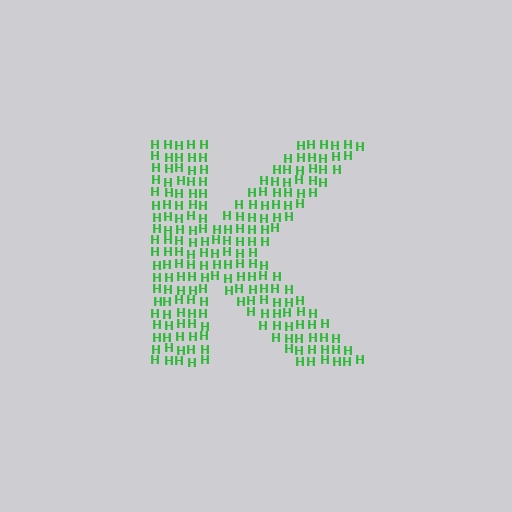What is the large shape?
The large shape is the letter K.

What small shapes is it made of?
It is made of small letter H's.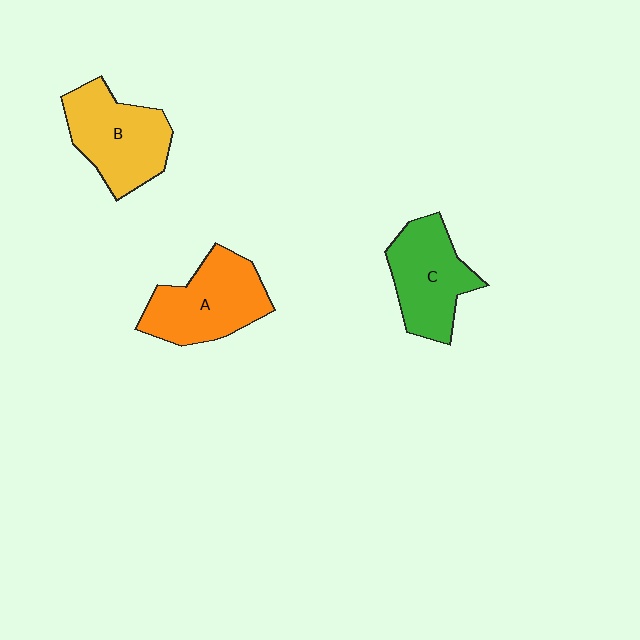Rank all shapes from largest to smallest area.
From largest to smallest: A (orange), B (yellow), C (green).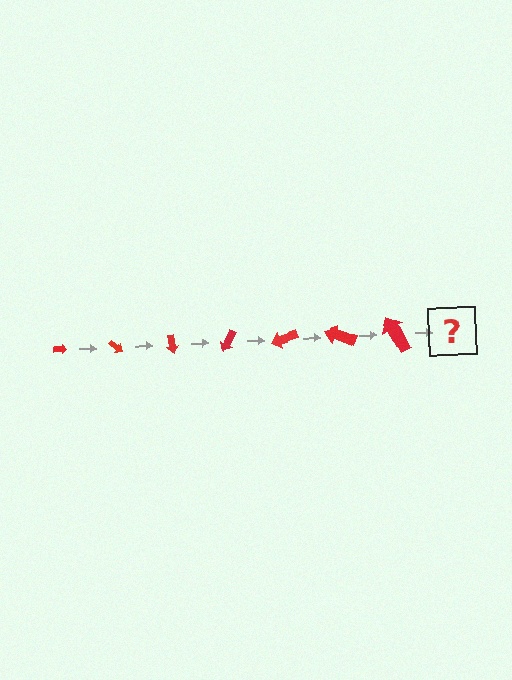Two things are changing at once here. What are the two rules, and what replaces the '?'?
The two rules are that the arrow grows larger each step and it rotates 40 degrees each step. The '?' should be an arrow, larger than the previous one and rotated 280 degrees from the start.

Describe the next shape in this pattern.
It should be an arrow, larger than the previous one and rotated 280 degrees from the start.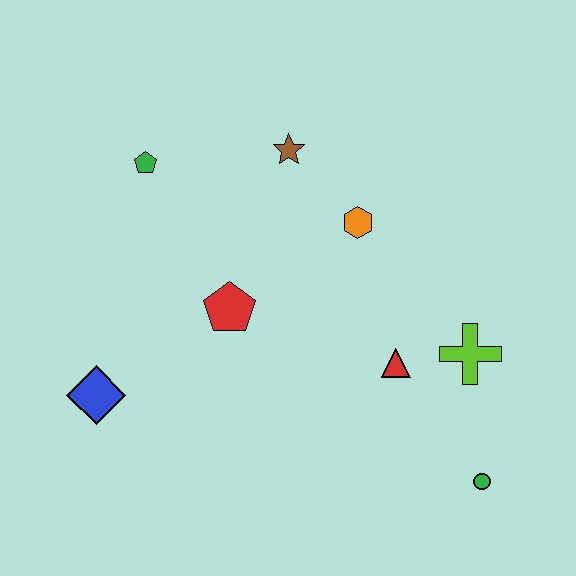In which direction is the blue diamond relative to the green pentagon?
The blue diamond is below the green pentagon.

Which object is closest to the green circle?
The lime cross is closest to the green circle.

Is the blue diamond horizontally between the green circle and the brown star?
No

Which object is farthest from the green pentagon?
The green circle is farthest from the green pentagon.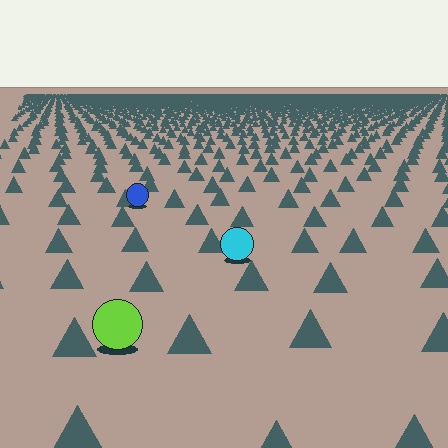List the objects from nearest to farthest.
From nearest to farthest: the lime circle, the cyan circle, the blue circle.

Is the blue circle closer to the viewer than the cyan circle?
No. The cyan circle is closer — you can tell from the texture gradient: the ground texture is coarser near it.